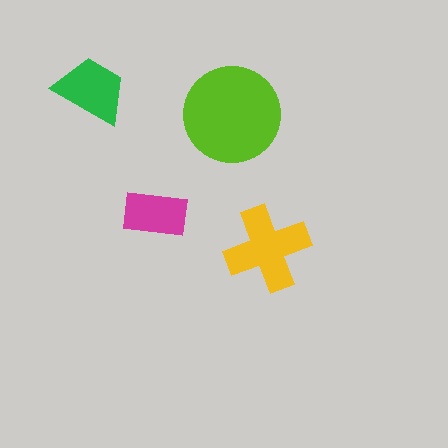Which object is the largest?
The lime circle.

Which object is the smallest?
The magenta rectangle.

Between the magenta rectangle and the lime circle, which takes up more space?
The lime circle.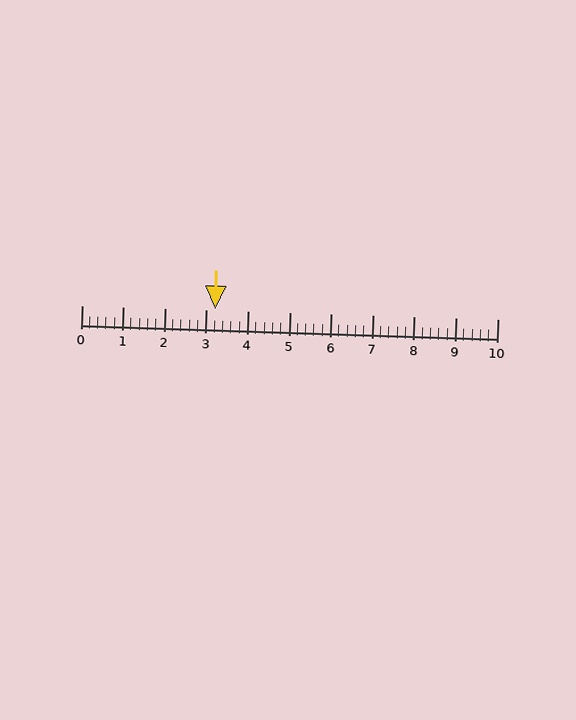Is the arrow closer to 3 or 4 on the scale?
The arrow is closer to 3.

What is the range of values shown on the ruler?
The ruler shows values from 0 to 10.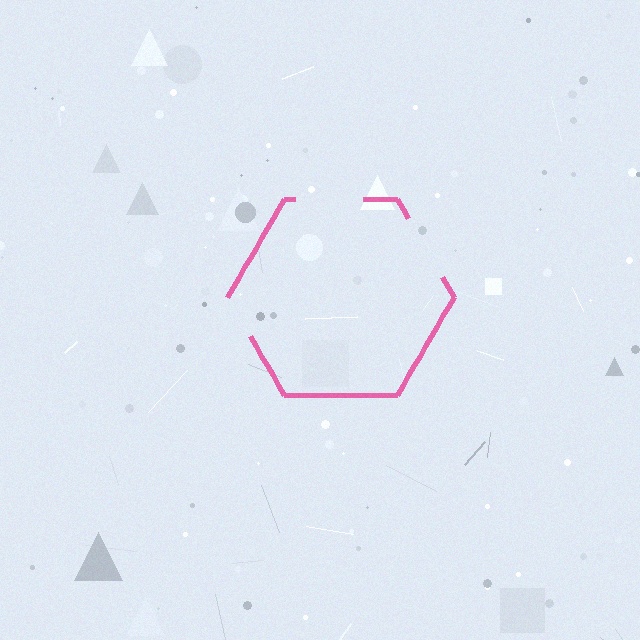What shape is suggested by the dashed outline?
The dashed outline suggests a hexagon.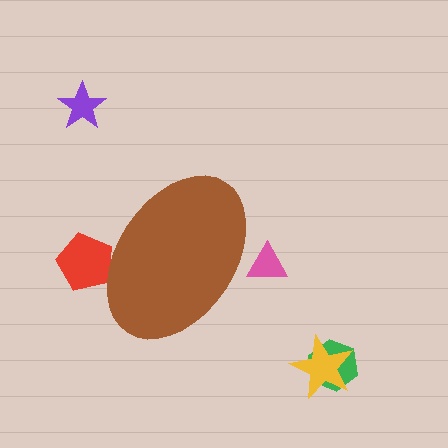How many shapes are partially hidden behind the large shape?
2 shapes are partially hidden.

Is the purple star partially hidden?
No, the purple star is fully visible.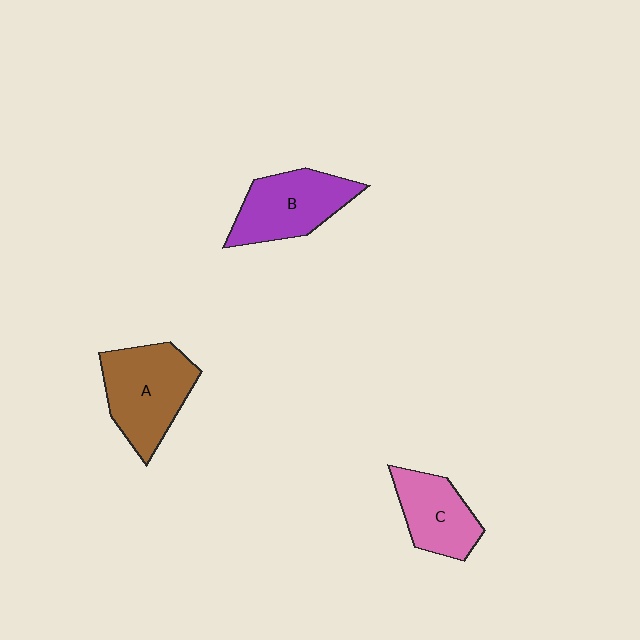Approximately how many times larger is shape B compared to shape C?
Approximately 1.2 times.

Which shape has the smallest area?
Shape C (pink).